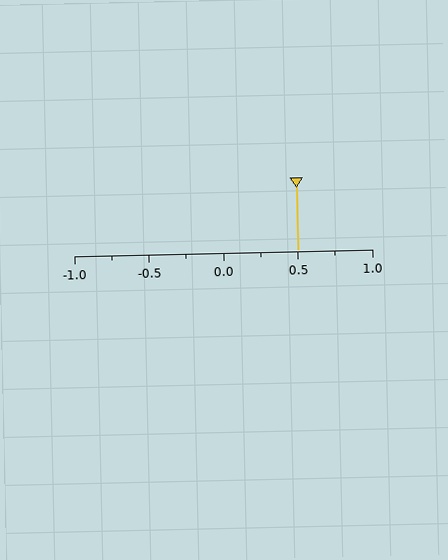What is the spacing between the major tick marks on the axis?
The major ticks are spaced 0.5 apart.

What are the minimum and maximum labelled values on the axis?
The axis runs from -1.0 to 1.0.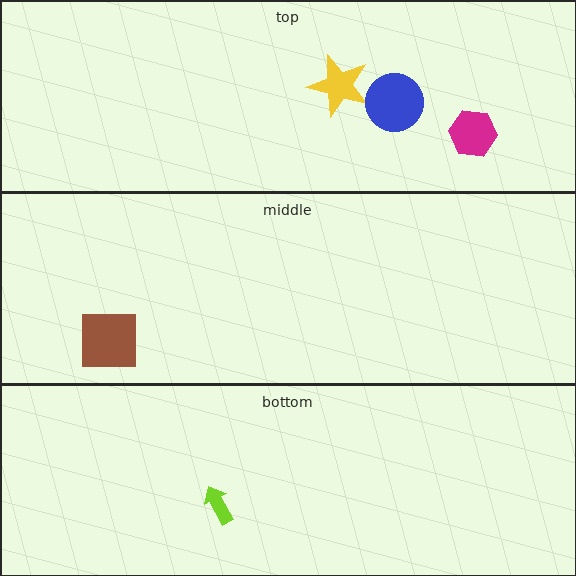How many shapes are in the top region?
3.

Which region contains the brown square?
The middle region.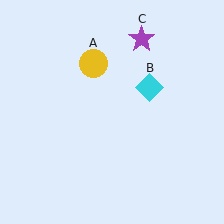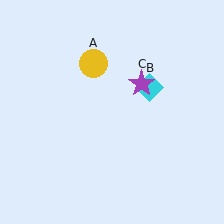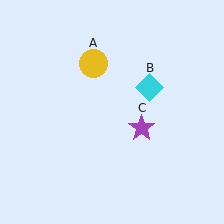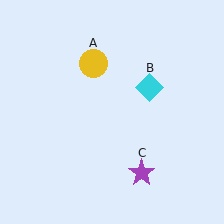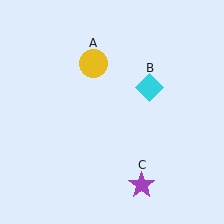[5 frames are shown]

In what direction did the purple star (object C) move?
The purple star (object C) moved down.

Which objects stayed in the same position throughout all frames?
Yellow circle (object A) and cyan diamond (object B) remained stationary.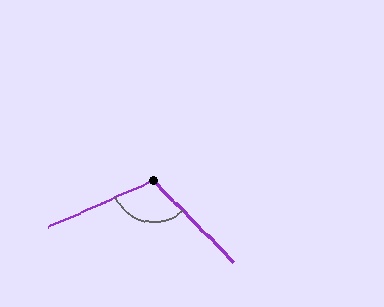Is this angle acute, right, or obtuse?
It is obtuse.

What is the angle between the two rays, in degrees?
Approximately 110 degrees.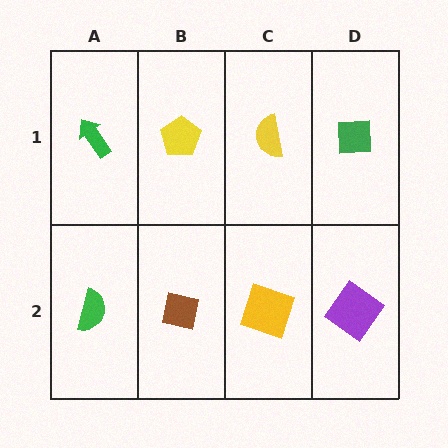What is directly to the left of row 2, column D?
A yellow square.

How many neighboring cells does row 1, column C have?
3.